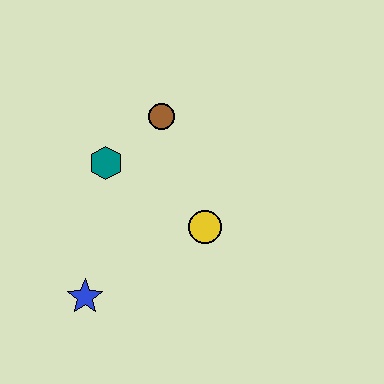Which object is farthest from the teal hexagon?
The blue star is farthest from the teal hexagon.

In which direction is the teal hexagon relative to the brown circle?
The teal hexagon is to the left of the brown circle.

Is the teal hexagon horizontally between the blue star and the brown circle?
Yes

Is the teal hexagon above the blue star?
Yes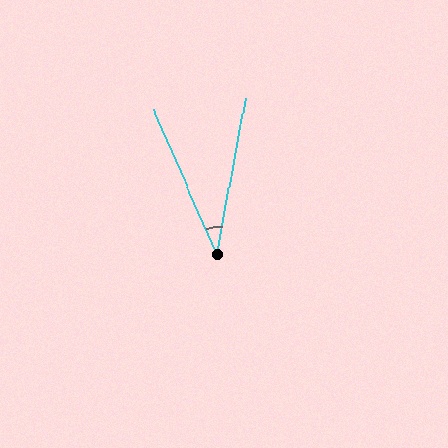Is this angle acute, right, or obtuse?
It is acute.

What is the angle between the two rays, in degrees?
Approximately 34 degrees.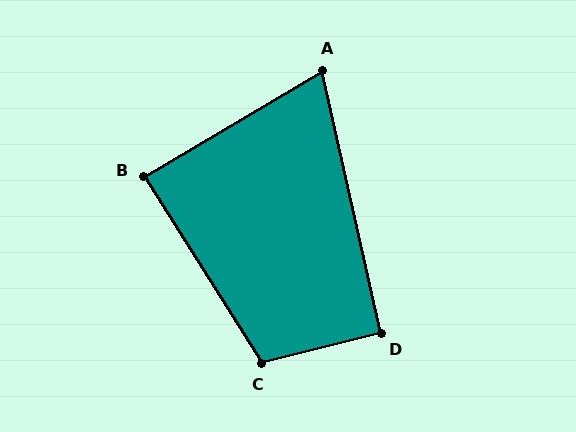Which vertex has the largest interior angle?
C, at approximately 108 degrees.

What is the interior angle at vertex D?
Approximately 92 degrees (approximately right).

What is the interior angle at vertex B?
Approximately 88 degrees (approximately right).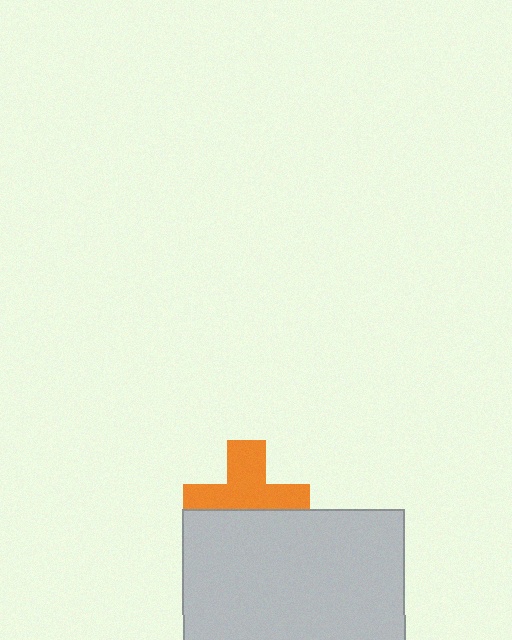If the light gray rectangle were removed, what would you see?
You would see the complete orange cross.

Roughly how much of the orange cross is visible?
About half of it is visible (roughly 59%).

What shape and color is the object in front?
The object in front is a light gray rectangle.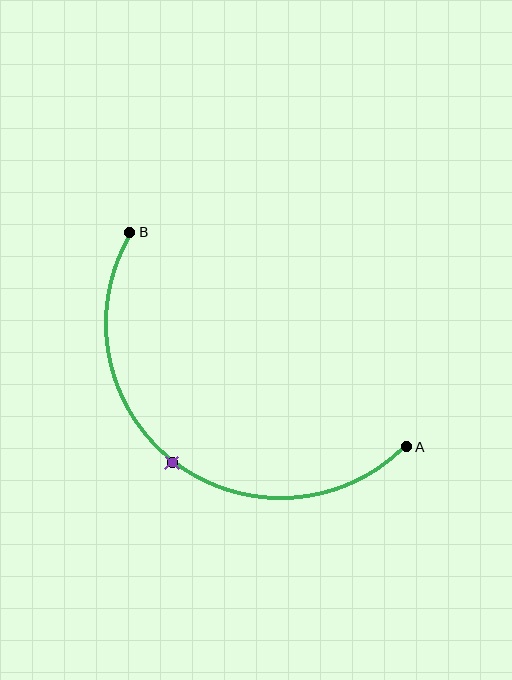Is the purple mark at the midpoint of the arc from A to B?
Yes. The purple mark lies on the arc at equal arc-length from both A and B — it is the arc midpoint.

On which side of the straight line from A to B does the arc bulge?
The arc bulges below and to the left of the straight line connecting A and B.